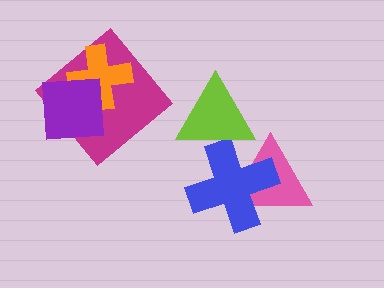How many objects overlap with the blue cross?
2 objects overlap with the blue cross.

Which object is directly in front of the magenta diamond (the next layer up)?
The orange cross is directly in front of the magenta diamond.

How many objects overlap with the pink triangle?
2 objects overlap with the pink triangle.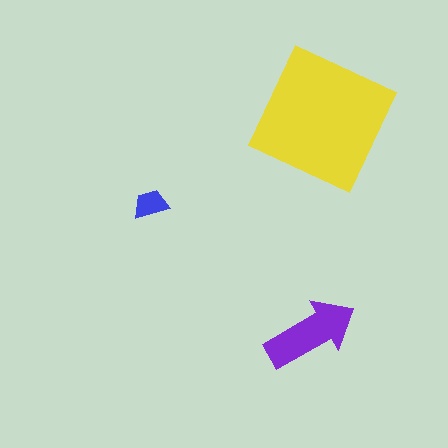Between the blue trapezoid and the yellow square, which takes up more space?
The yellow square.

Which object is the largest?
The yellow square.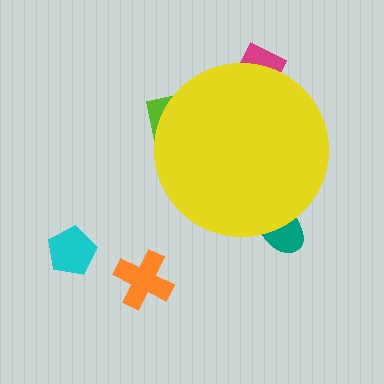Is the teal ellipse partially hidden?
Yes, the teal ellipse is partially hidden behind the yellow circle.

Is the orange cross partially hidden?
No, the orange cross is fully visible.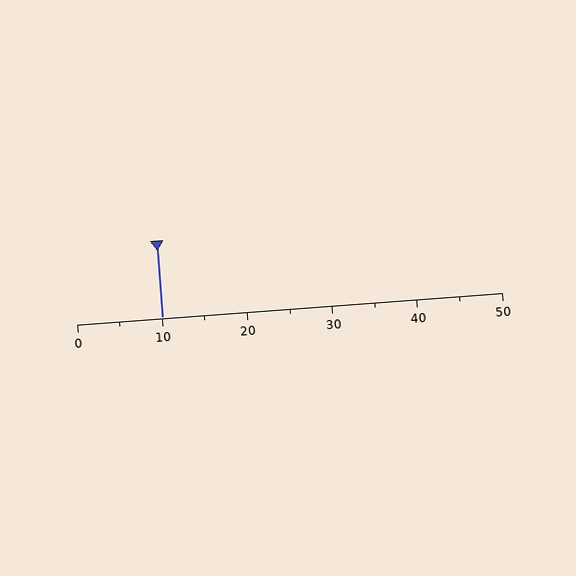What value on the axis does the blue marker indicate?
The marker indicates approximately 10.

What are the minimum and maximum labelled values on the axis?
The axis runs from 0 to 50.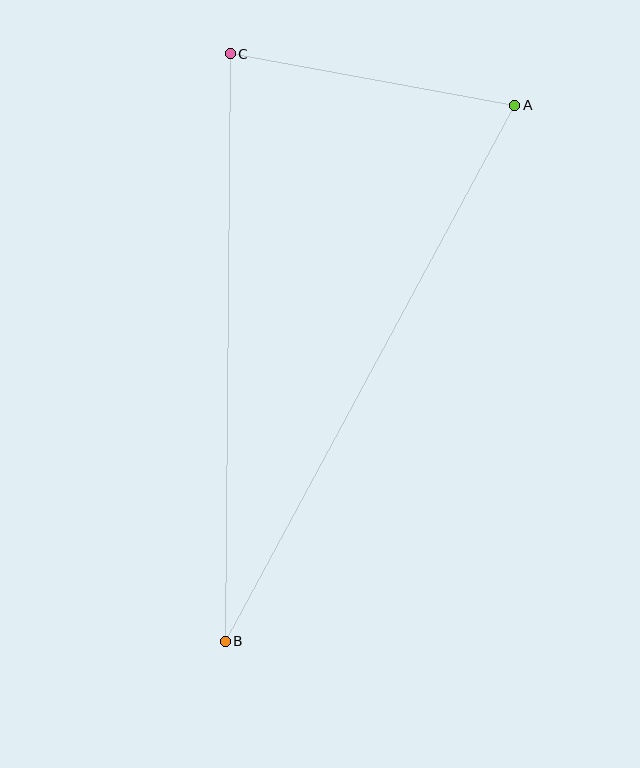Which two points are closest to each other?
Points A and C are closest to each other.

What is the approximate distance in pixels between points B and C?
The distance between B and C is approximately 587 pixels.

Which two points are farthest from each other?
Points A and B are farthest from each other.